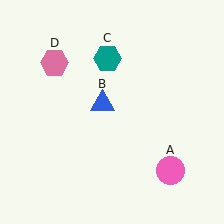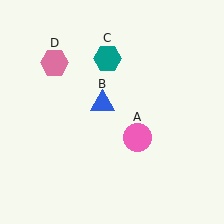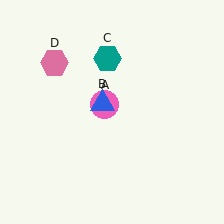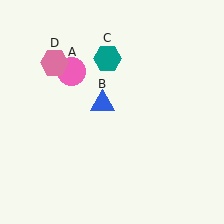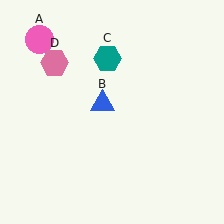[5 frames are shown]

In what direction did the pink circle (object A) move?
The pink circle (object A) moved up and to the left.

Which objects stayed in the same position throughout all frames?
Blue triangle (object B) and teal hexagon (object C) and pink hexagon (object D) remained stationary.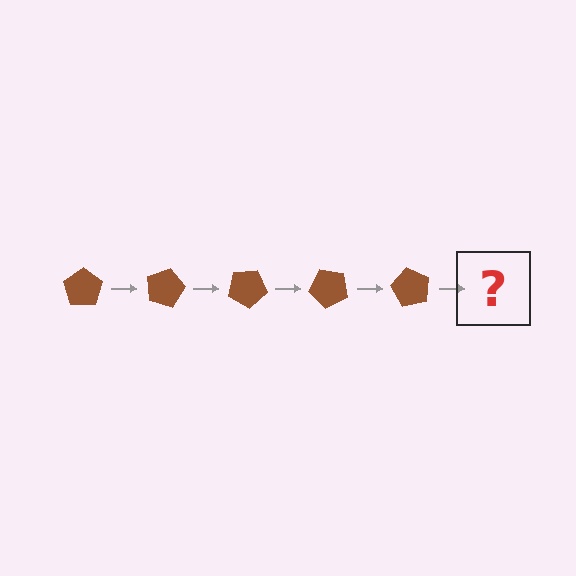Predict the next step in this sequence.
The next step is a brown pentagon rotated 75 degrees.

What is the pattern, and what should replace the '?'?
The pattern is that the pentagon rotates 15 degrees each step. The '?' should be a brown pentagon rotated 75 degrees.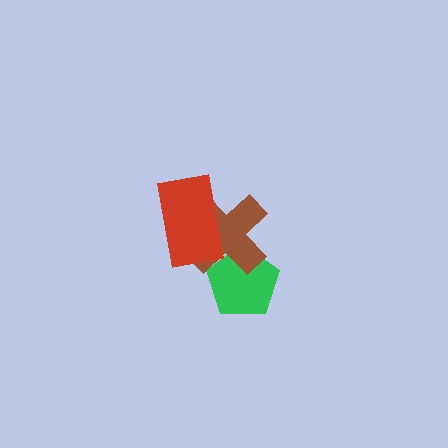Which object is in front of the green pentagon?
The brown cross is in front of the green pentagon.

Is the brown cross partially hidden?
Yes, it is partially covered by another shape.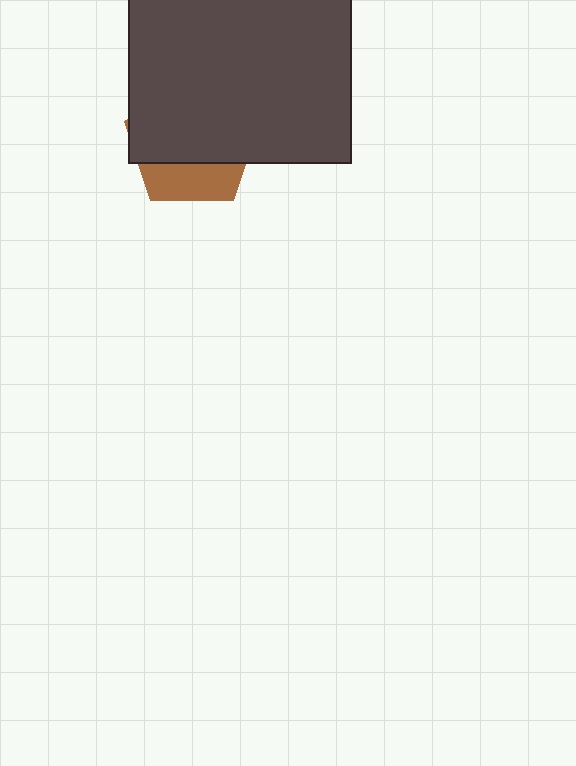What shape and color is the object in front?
The object in front is a dark gray rectangle.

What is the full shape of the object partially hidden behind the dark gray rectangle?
The partially hidden object is a brown pentagon.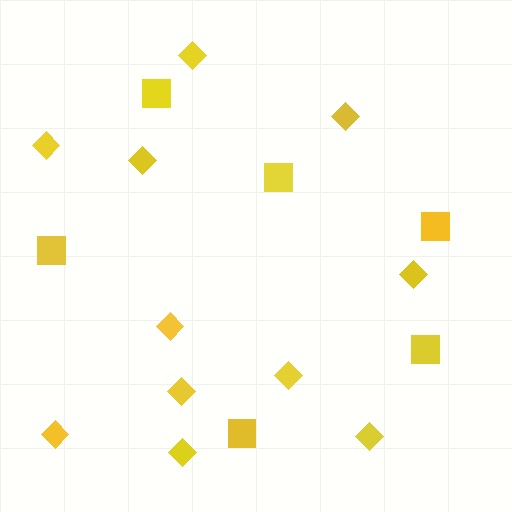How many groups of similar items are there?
There are 2 groups: one group of diamonds (11) and one group of squares (6).